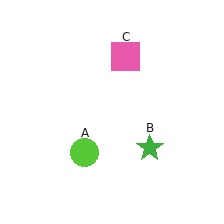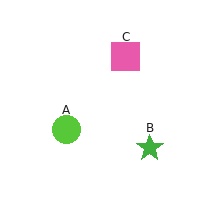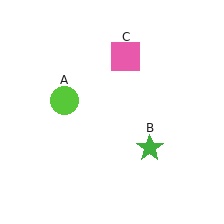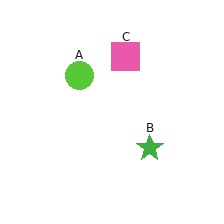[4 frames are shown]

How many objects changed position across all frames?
1 object changed position: lime circle (object A).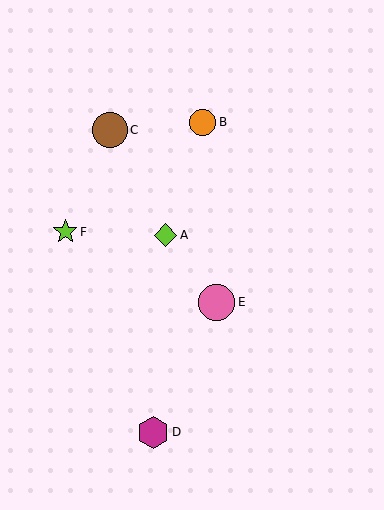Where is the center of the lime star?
The center of the lime star is at (65, 232).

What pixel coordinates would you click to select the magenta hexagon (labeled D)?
Click at (153, 432) to select the magenta hexagon D.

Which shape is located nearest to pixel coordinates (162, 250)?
The lime diamond (labeled A) at (166, 235) is nearest to that location.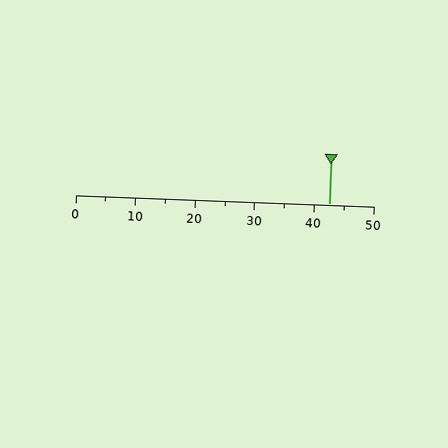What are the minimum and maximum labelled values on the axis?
The axis runs from 0 to 50.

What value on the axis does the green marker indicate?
The marker indicates approximately 42.5.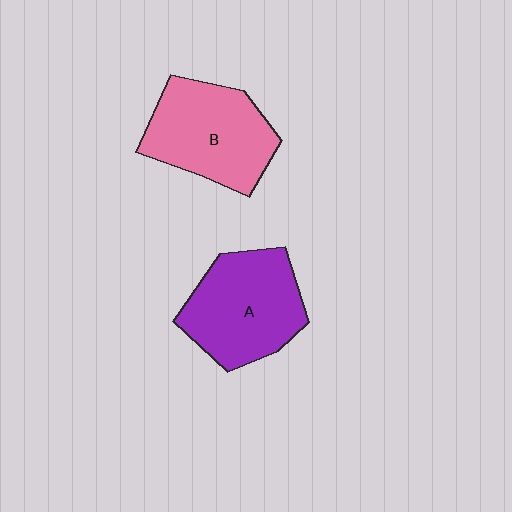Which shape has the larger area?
Shape A (purple).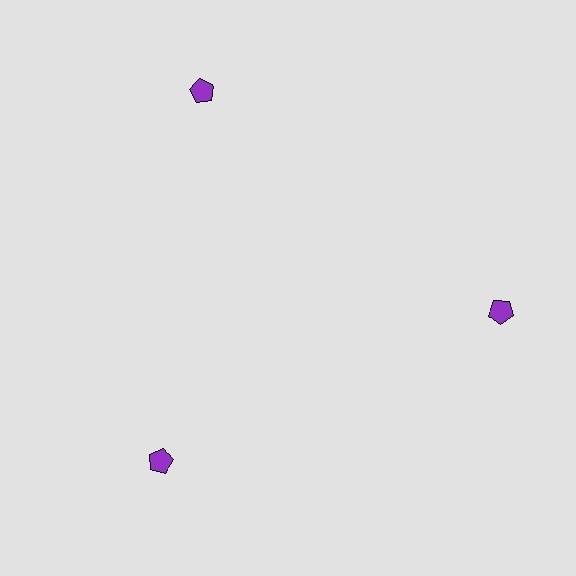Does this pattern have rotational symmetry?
Yes, this pattern has 3-fold rotational symmetry. It looks the same after rotating 120 degrees around the center.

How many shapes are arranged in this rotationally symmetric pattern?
There are 3 shapes, arranged in 3 groups of 1.